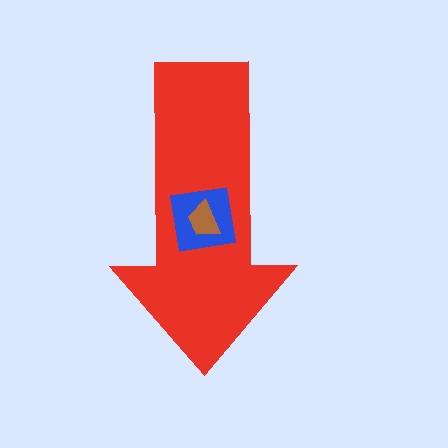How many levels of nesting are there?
3.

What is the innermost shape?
The brown trapezoid.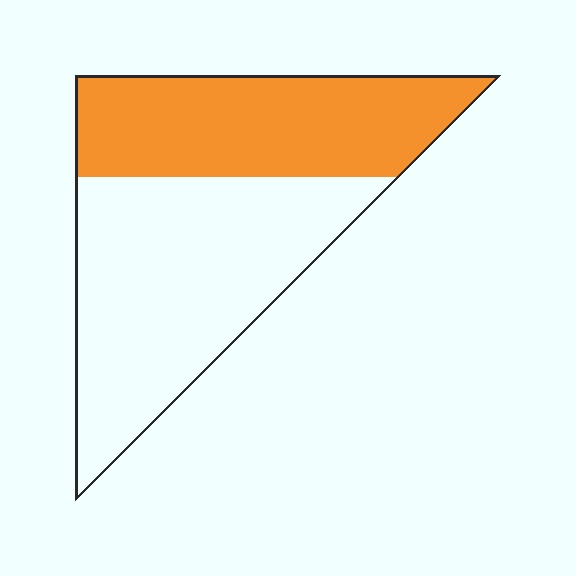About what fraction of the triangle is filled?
About two fifths (2/5).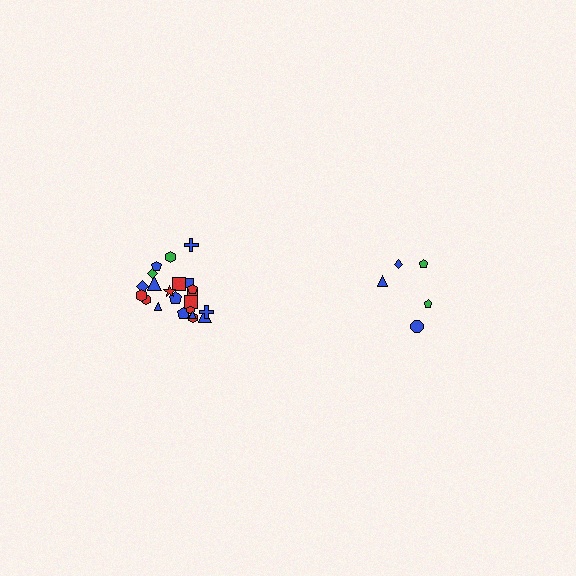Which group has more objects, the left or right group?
The left group.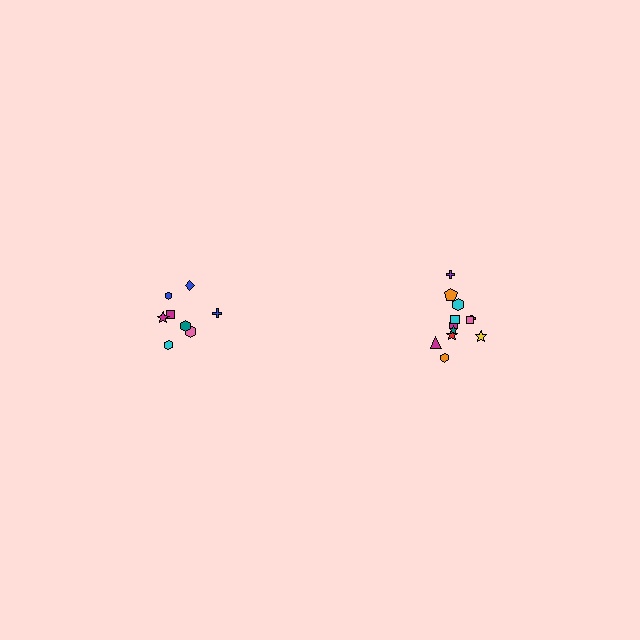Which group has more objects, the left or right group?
The right group.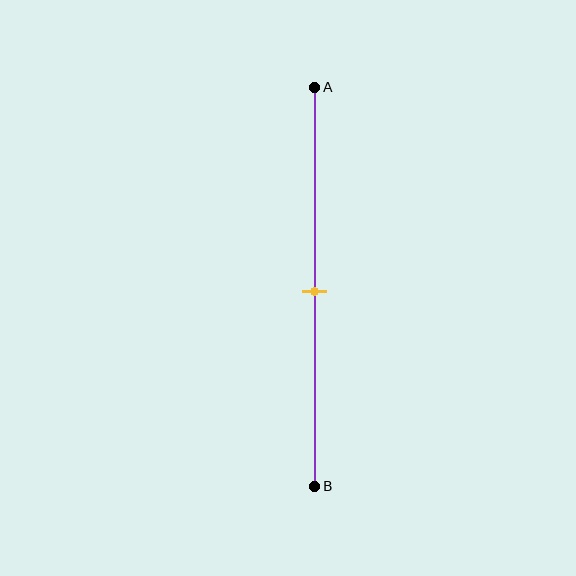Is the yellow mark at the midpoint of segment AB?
Yes, the mark is approximately at the midpoint.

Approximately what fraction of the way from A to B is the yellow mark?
The yellow mark is approximately 50% of the way from A to B.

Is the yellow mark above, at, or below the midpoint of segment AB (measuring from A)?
The yellow mark is approximately at the midpoint of segment AB.